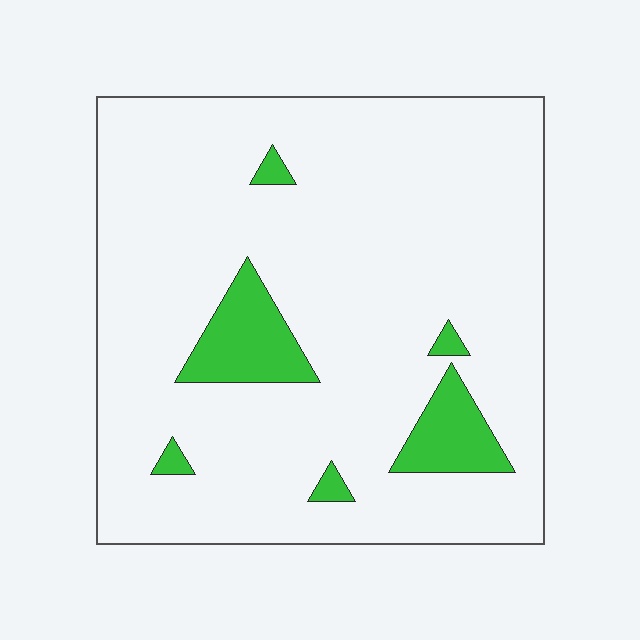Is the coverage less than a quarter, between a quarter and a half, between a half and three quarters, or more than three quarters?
Less than a quarter.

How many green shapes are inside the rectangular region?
6.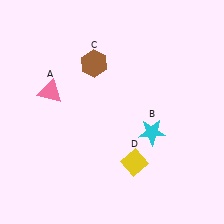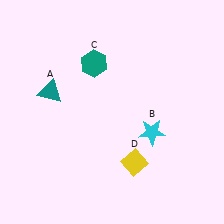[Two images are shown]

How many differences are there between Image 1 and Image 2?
There are 2 differences between the two images.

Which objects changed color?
A changed from pink to teal. C changed from brown to teal.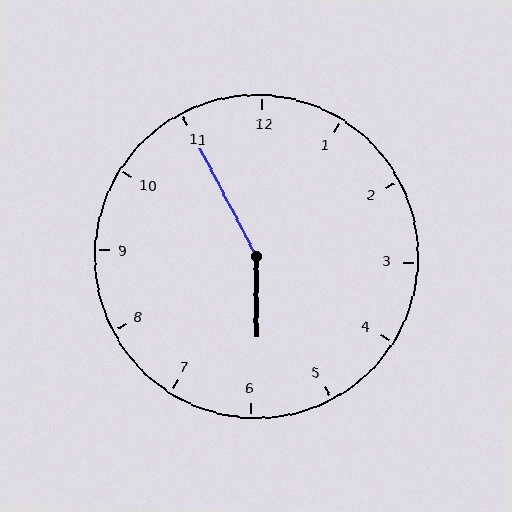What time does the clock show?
5:55.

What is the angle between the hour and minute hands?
Approximately 152 degrees.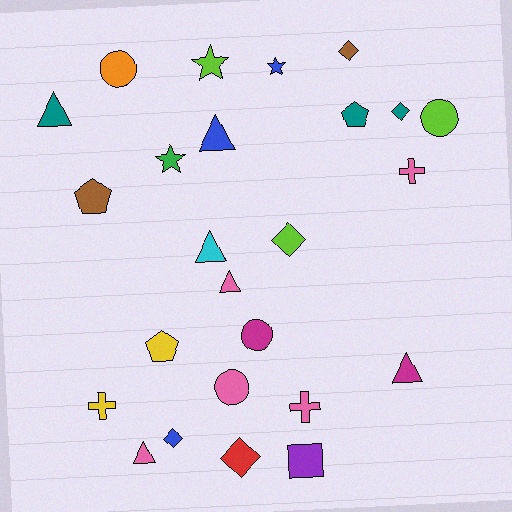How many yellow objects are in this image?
There are 2 yellow objects.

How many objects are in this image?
There are 25 objects.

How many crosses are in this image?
There are 3 crosses.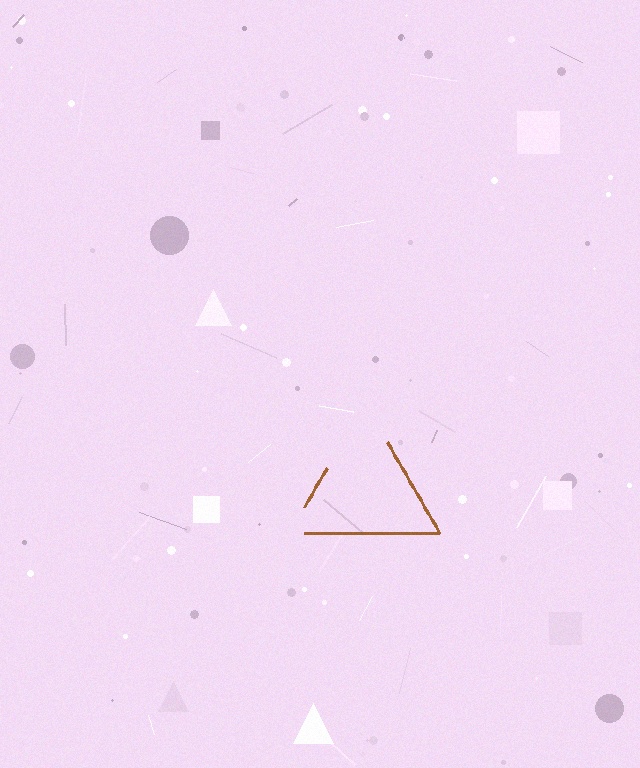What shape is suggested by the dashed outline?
The dashed outline suggests a triangle.